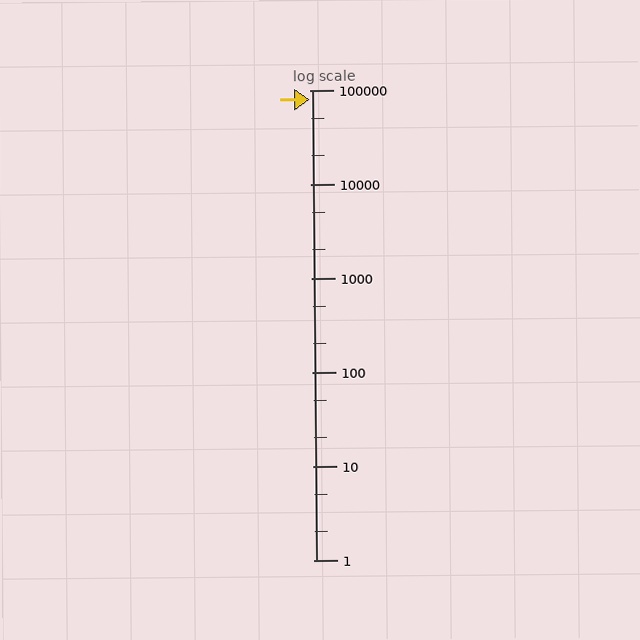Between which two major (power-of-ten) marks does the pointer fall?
The pointer is between 10000 and 100000.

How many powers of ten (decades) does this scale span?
The scale spans 5 decades, from 1 to 100000.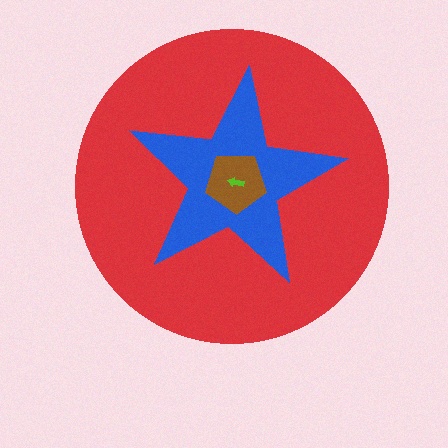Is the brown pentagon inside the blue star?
Yes.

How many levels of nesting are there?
4.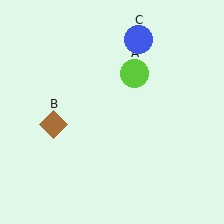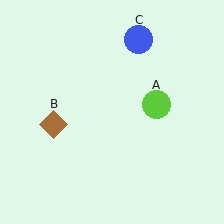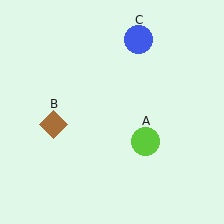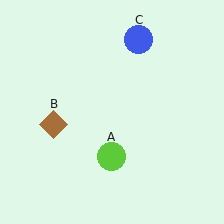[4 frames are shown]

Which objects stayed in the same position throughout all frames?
Brown diamond (object B) and blue circle (object C) remained stationary.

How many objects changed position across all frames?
1 object changed position: lime circle (object A).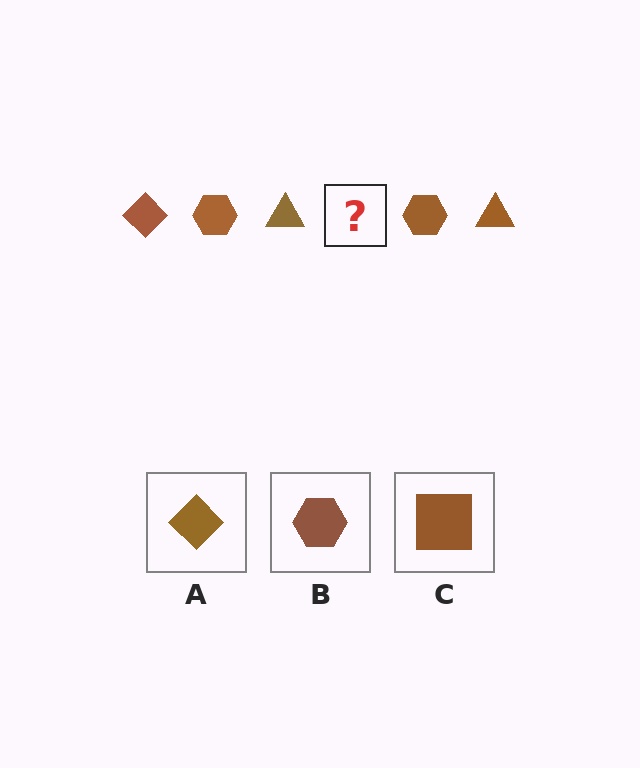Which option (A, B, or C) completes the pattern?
A.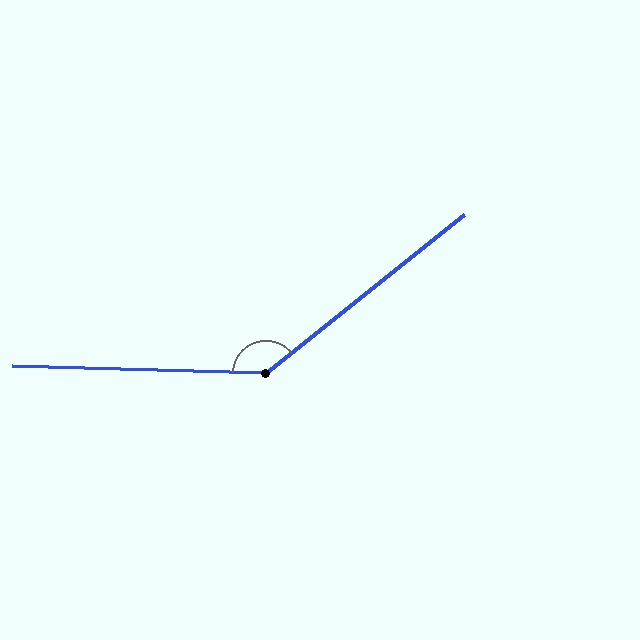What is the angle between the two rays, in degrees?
Approximately 140 degrees.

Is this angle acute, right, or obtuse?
It is obtuse.